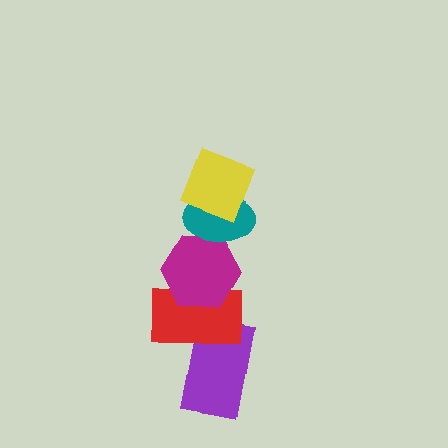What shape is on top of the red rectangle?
The magenta hexagon is on top of the red rectangle.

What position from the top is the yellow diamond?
The yellow diamond is 1st from the top.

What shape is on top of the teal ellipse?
The yellow diamond is on top of the teal ellipse.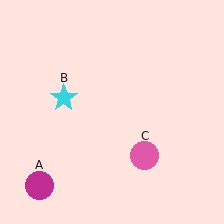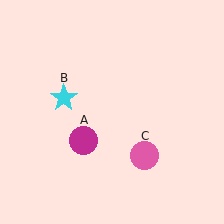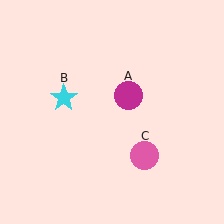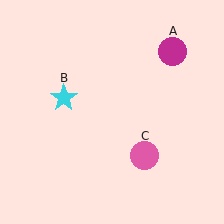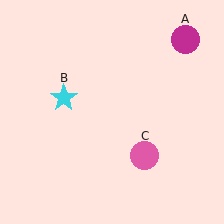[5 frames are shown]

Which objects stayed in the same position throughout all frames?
Cyan star (object B) and pink circle (object C) remained stationary.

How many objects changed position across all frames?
1 object changed position: magenta circle (object A).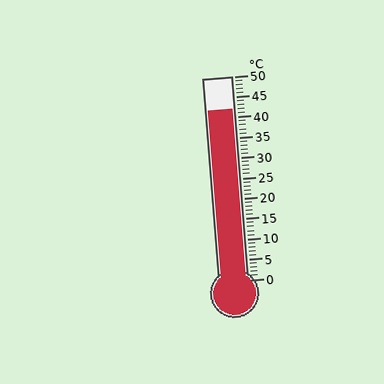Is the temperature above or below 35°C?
The temperature is above 35°C.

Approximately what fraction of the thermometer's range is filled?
The thermometer is filled to approximately 85% of its range.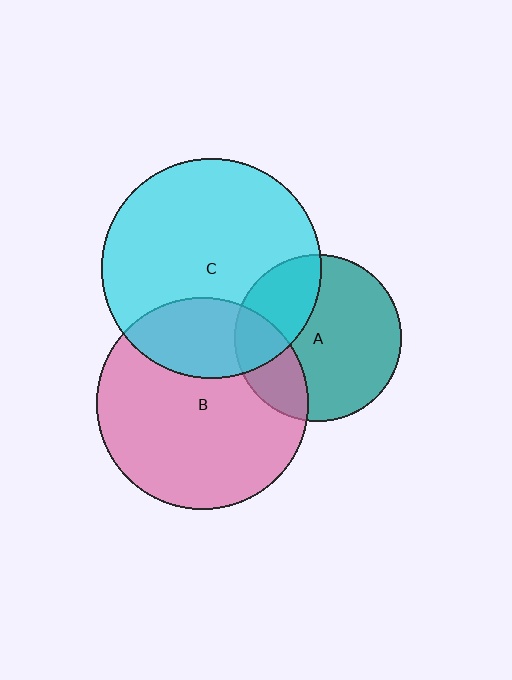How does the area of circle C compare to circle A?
Approximately 1.7 times.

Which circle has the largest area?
Circle C (cyan).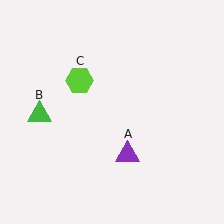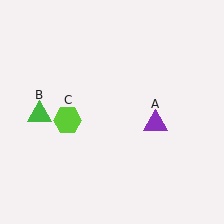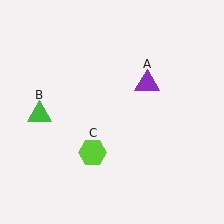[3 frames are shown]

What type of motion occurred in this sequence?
The purple triangle (object A), lime hexagon (object C) rotated counterclockwise around the center of the scene.